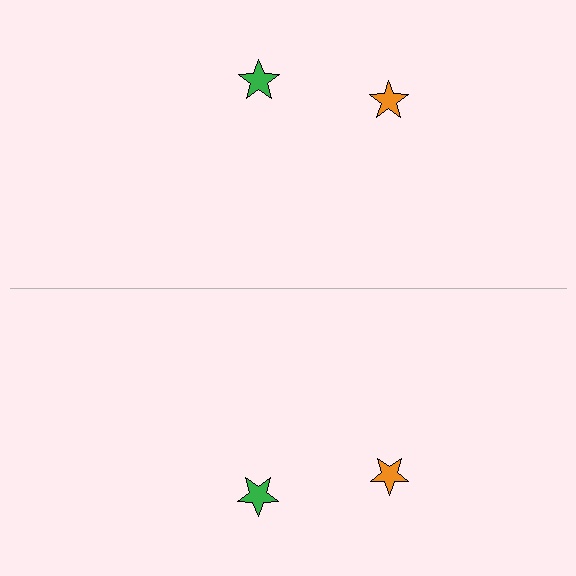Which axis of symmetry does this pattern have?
The pattern has a horizontal axis of symmetry running through the center of the image.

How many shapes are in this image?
There are 4 shapes in this image.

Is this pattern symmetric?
Yes, this pattern has bilateral (reflection) symmetry.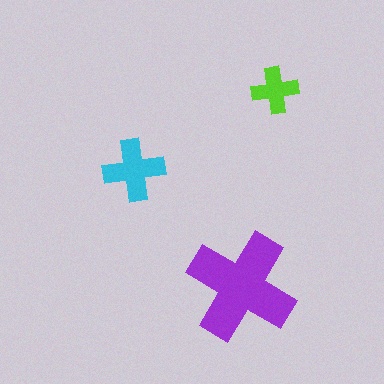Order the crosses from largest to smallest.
the purple one, the cyan one, the lime one.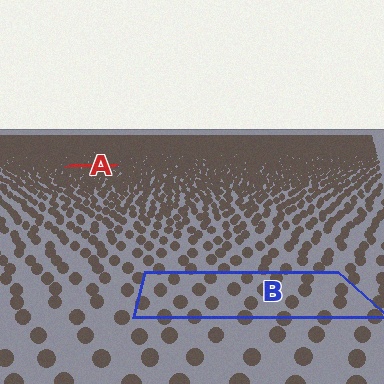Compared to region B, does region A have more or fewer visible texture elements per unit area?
Region A has more texture elements per unit area — they are packed more densely because it is farther away.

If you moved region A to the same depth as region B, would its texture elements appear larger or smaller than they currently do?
They would appear larger. At a closer depth, the same texture elements are projected at a bigger on-screen size.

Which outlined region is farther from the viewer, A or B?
Region A is farther from the viewer — the texture elements inside it appear smaller and more densely packed.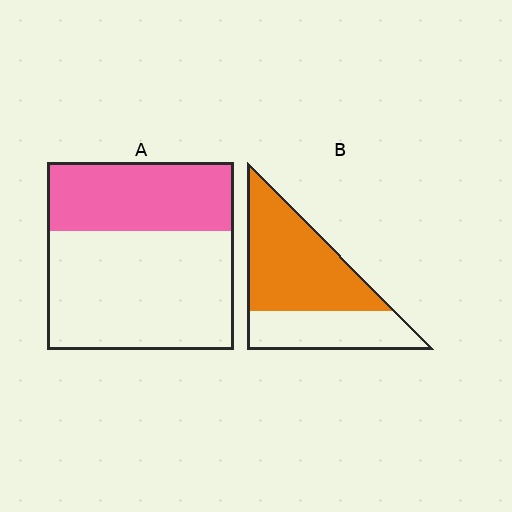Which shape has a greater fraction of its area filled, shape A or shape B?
Shape B.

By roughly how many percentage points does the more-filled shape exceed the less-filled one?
By roughly 25 percentage points (B over A).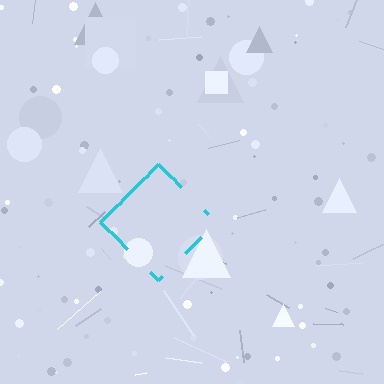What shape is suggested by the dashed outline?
The dashed outline suggests a diamond.